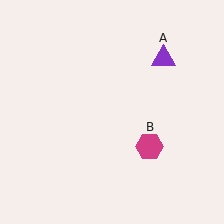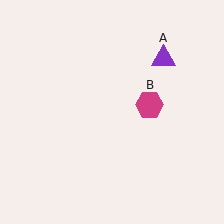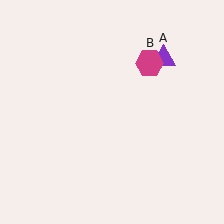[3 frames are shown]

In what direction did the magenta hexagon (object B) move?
The magenta hexagon (object B) moved up.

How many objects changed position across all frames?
1 object changed position: magenta hexagon (object B).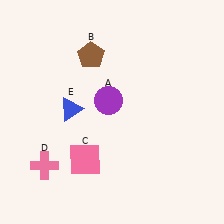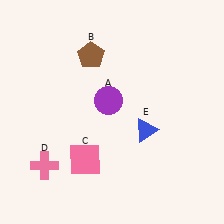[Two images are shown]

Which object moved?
The blue triangle (E) moved right.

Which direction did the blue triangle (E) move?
The blue triangle (E) moved right.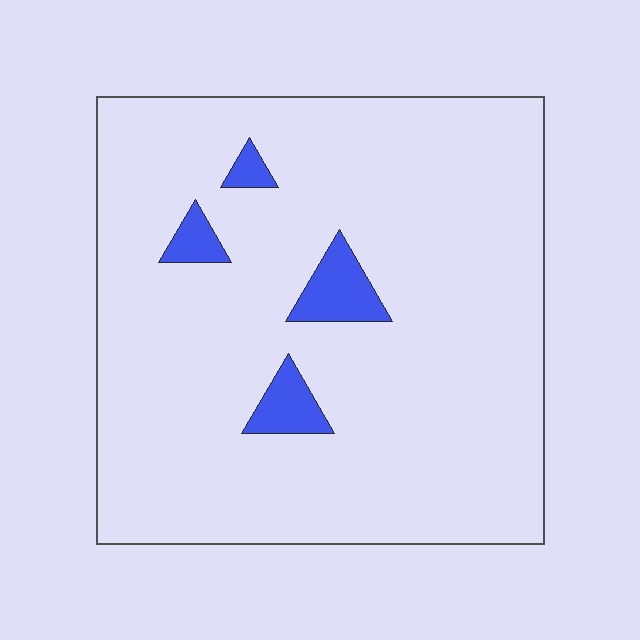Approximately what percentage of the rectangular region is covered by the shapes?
Approximately 5%.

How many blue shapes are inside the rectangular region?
4.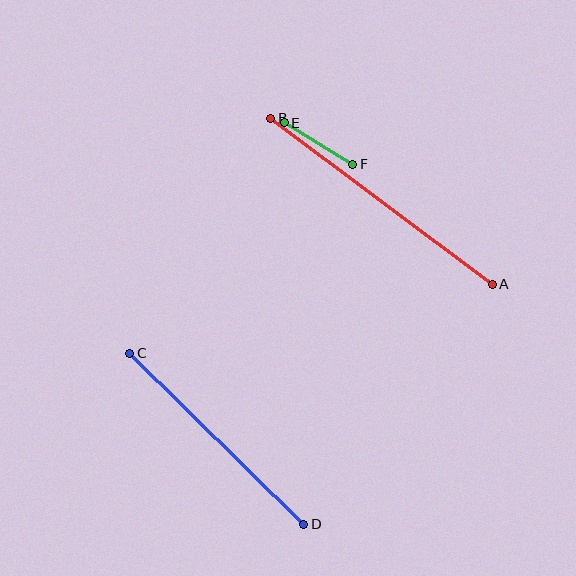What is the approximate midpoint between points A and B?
The midpoint is at approximately (382, 201) pixels.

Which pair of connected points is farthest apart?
Points A and B are farthest apart.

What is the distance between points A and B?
The distance is approximately 277 pixels.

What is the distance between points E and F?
The distance is approximately 80 pixels.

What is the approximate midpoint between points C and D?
The midpoint is at approximately (217, 439) pixels.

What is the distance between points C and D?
The distance is approximately 244 pixels.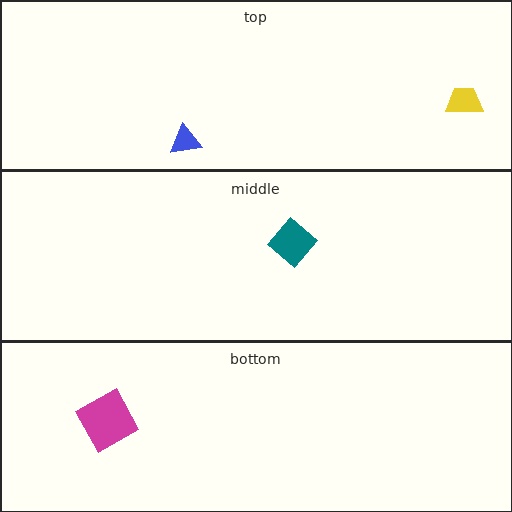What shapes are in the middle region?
The teal diamond.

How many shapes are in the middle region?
1.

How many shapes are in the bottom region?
1.